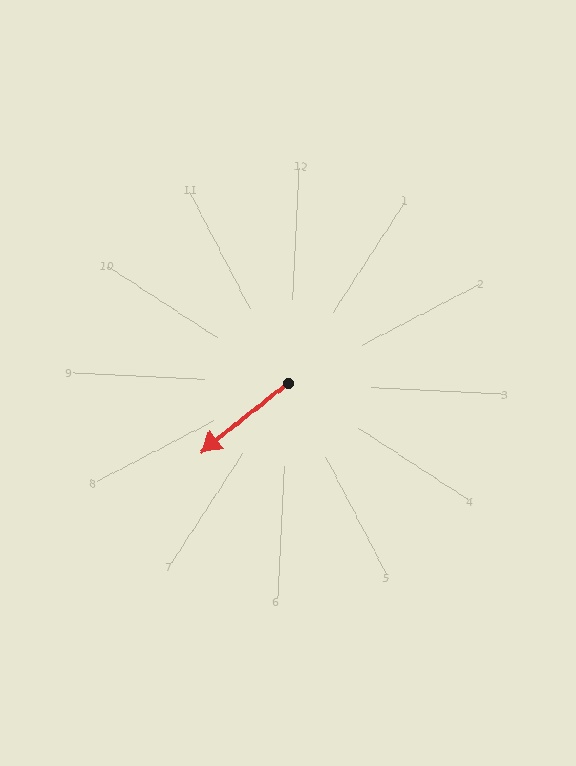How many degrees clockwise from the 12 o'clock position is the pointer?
Approximately 229 degrees.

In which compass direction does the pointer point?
Southwest.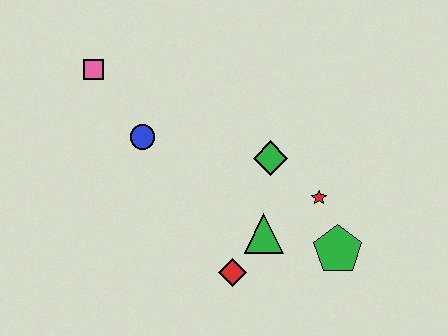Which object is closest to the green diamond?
The red star is closest to the green diamond.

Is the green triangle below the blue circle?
Yes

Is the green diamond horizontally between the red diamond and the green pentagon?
Yes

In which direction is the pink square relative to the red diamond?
The pink square is above the red diamond.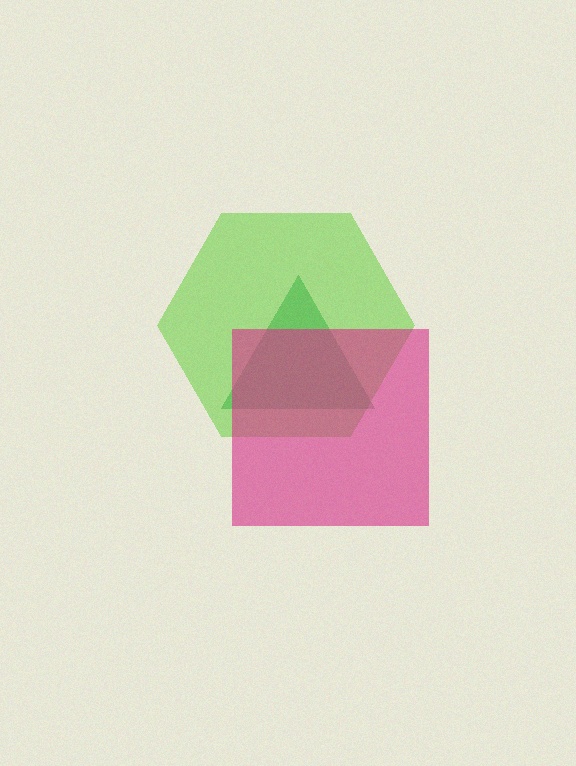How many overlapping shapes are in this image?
There are 3 overlapping shapes in the image.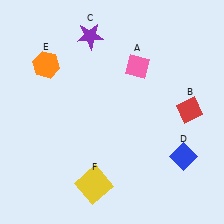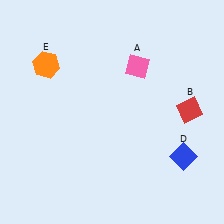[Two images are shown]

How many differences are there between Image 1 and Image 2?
There are 2 differences between the two images.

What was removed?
The yellow square (F), the purple star (C) were removed in Image 2.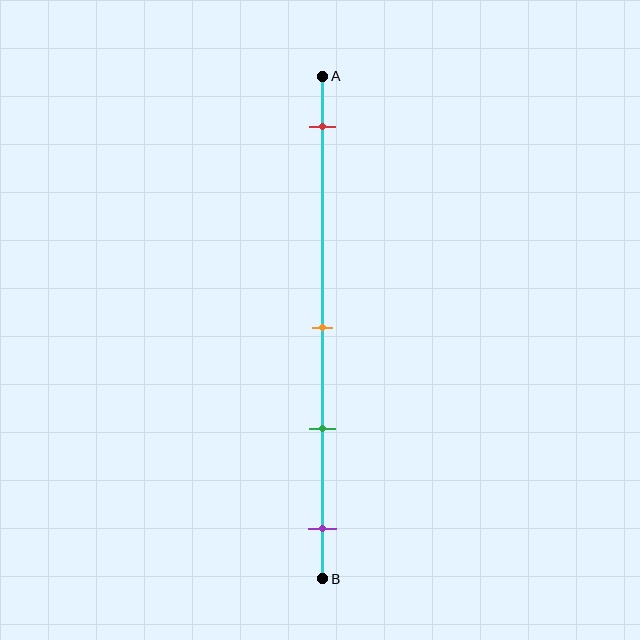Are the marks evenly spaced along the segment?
No, the marks are not evenly spaced.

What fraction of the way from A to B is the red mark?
The red mark is approximately 10% (0.1) of the way from A to B.